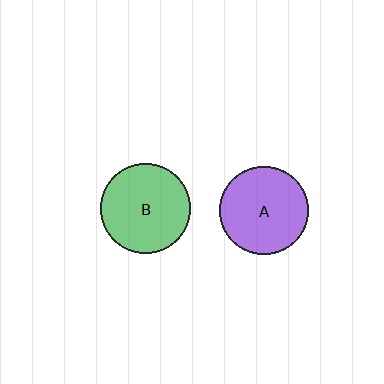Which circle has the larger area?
Circle B (green).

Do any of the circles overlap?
No, none of the circles overlap.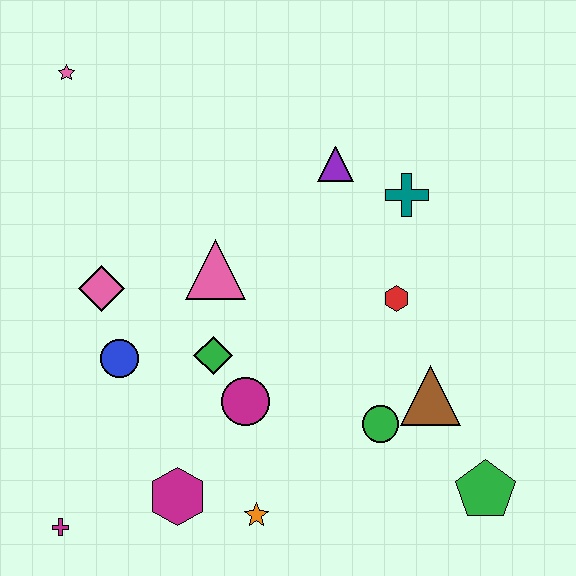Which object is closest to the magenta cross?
The magenta hexagon is closest to the magenta cross.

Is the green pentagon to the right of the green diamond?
Yes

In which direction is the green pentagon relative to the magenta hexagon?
The green pentagon is to the right of the magenta hexagon.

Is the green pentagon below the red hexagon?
Yes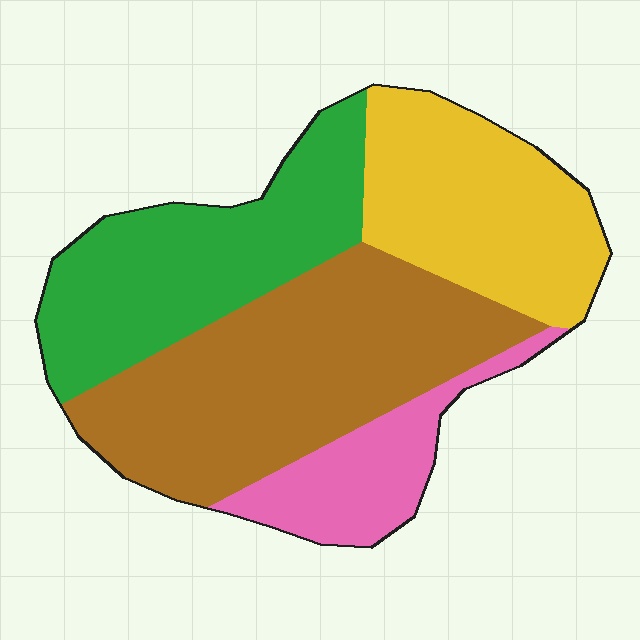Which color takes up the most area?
Brown, at roughly 35%.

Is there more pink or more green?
Green.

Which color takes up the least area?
Pink, at roughly 15%.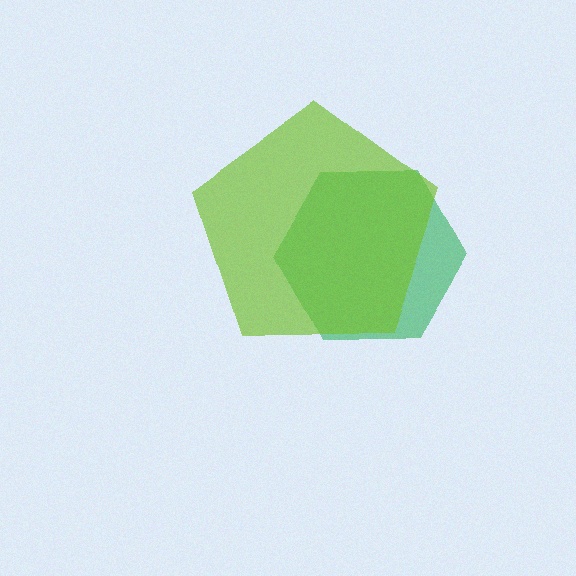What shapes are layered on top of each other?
The layered shapes are: a green hexagon, a lime pentagon.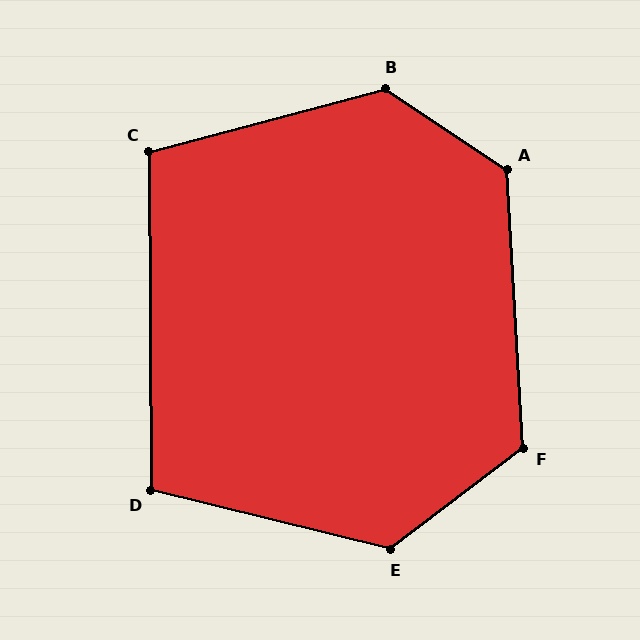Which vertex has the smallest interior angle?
D, at approximately 104 degrees.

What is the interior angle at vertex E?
Approximately 129 degrees (obtuse).